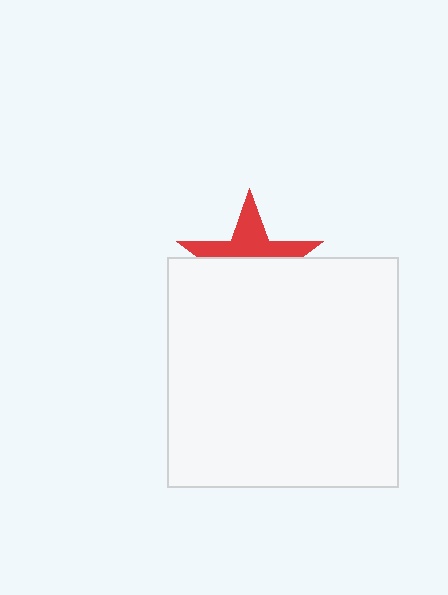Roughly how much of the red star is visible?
A small part of it is visible (roughly 43%).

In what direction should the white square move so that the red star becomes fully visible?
The white square should move down. That is the shortest direction to clear the overlap and leave the red star fully visible.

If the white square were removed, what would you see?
You would see the complete red star.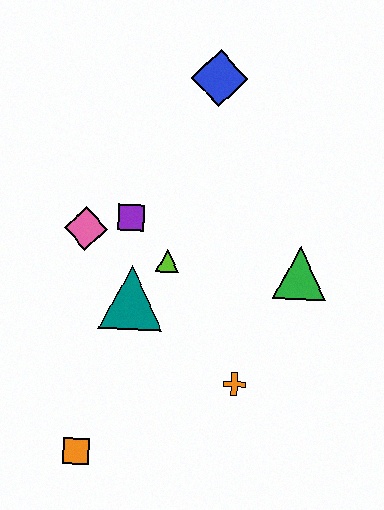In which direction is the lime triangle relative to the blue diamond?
The lime triangle is below the blue diamond.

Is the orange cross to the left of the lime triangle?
No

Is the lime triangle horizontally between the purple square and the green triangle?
Yes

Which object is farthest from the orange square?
The blue diamond is farthest from the orange square.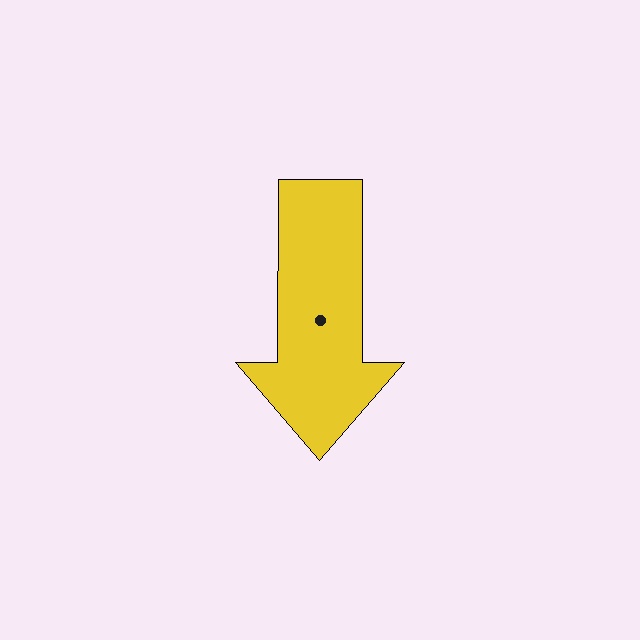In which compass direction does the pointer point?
South.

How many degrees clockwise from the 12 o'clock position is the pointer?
Approximately 180 degrees.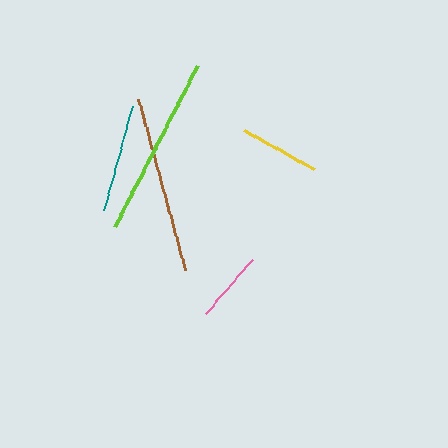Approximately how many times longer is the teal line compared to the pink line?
The teal line is approximately 1.5 times the length of the pink line.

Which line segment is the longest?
The lime line is the longest at approximately 181 pixels.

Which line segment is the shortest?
The pink line is the shortest at approximately 72 pixels.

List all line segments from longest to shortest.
From longest to shortest: lime, brown, teal, yellow, pink.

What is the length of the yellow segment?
The yellow segment is approximately 80 pixels long.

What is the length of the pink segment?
The pink segment is approximately 72 pixels long.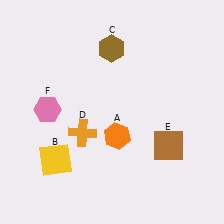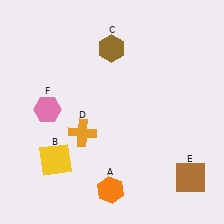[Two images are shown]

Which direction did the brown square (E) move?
The brown square (E) moved down.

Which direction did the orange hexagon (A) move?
The orange hexagon (A) moved down.